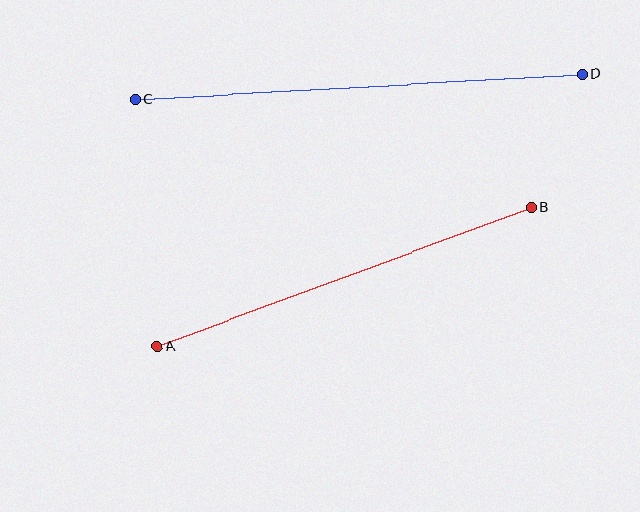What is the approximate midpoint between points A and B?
The midpoint is at approximately (344, 277) pixels.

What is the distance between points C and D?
The distance is approximately 448 pixels.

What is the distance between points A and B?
The distance is approximately 399 pixels.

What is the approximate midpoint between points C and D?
The midpoint is at approximately (359, 87) pixels.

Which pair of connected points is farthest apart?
Points C and D are farthest apart.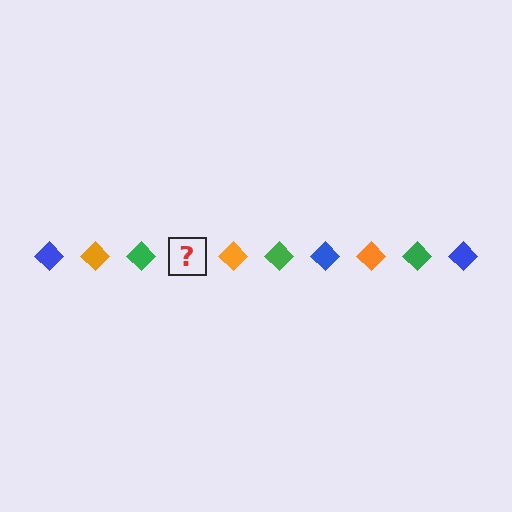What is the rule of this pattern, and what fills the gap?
The rule is that the pattern cycles through blue, orange, green diamonds. The gap should be filled with a blue diamond.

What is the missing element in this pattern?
The missing element is a blue diamond.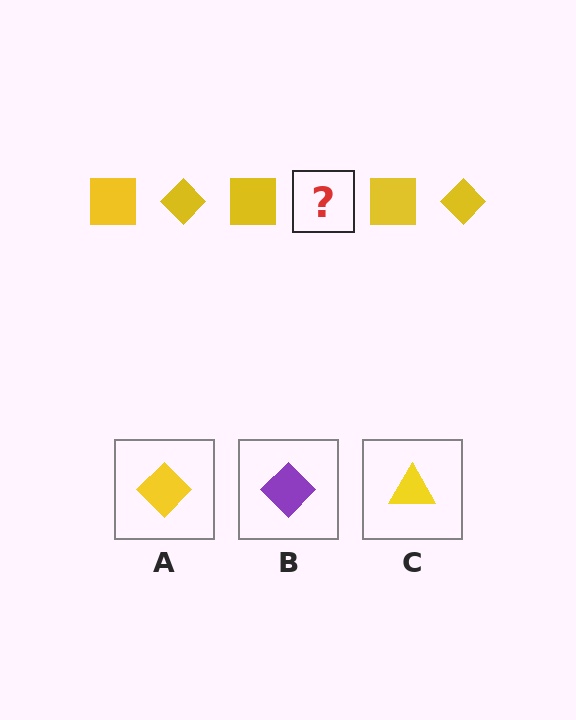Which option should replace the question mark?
Option A.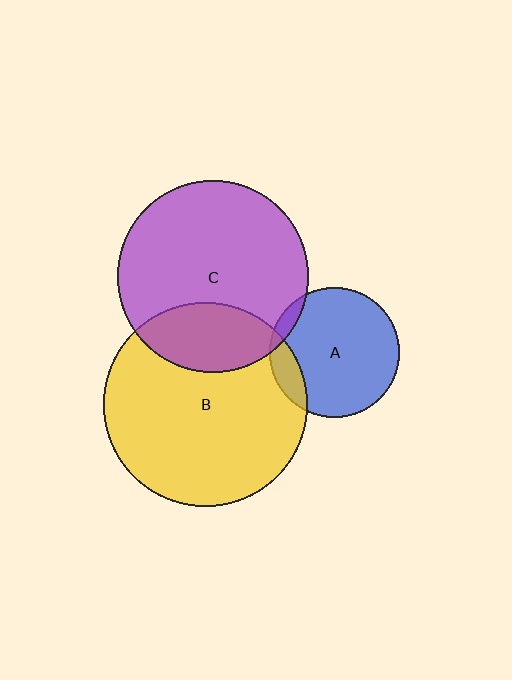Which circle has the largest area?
Circle B (yellow).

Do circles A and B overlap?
Yes.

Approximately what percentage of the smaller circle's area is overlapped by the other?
Approximately 15%.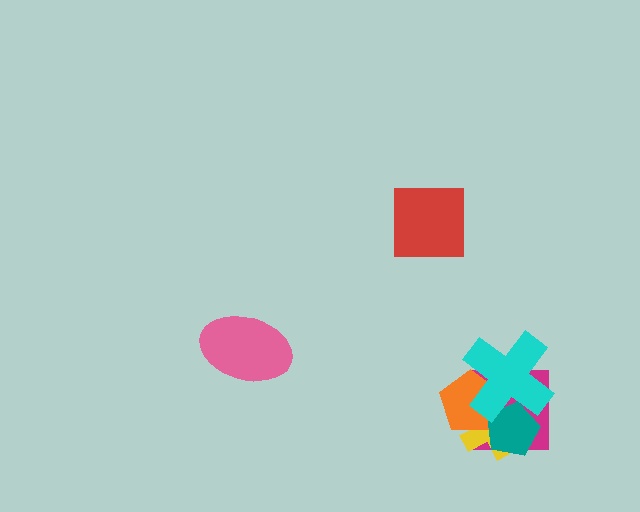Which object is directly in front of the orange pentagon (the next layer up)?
The teal pentagon is directly in front of the orange pentagon.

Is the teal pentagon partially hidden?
Yes, it is partially covered by another shape.